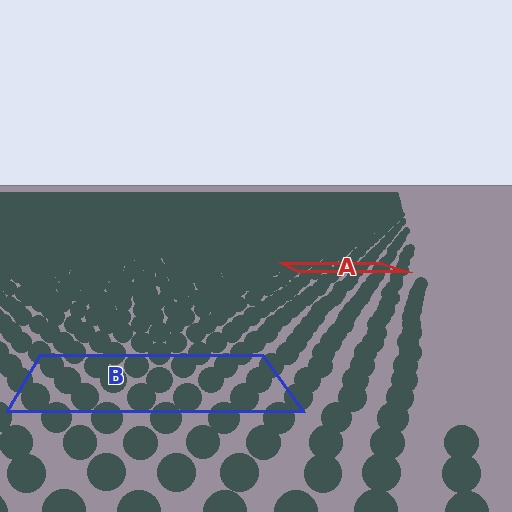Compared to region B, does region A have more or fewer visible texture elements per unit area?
Region A has more texture elements per unit area — they are packed more densely because it is farther away.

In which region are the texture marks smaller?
The texture marks are smaller in region A, because it is farther away.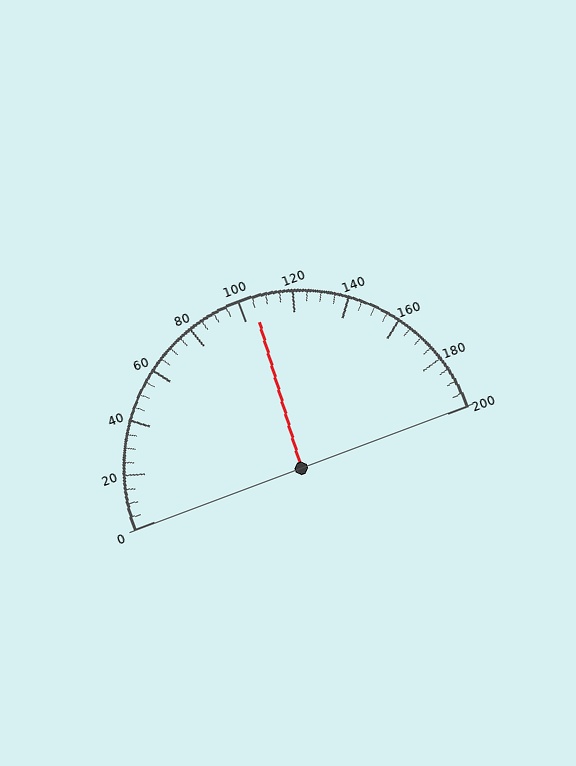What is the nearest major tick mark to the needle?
The nearest major tick mark is 100.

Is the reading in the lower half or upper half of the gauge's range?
The reading is in the upper half of the range (0 to 200).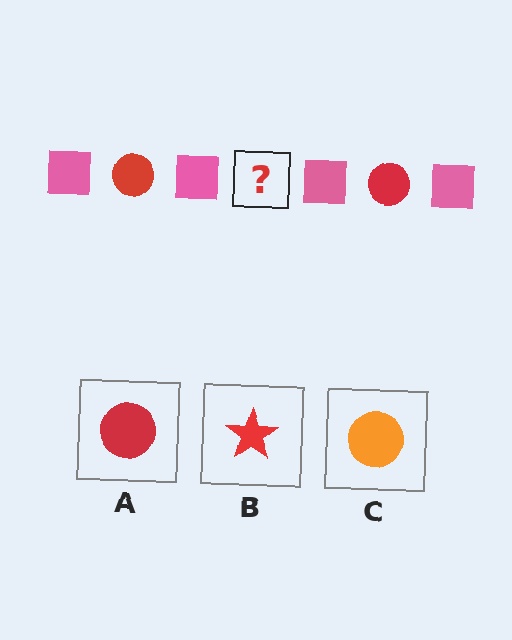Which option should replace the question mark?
Option A.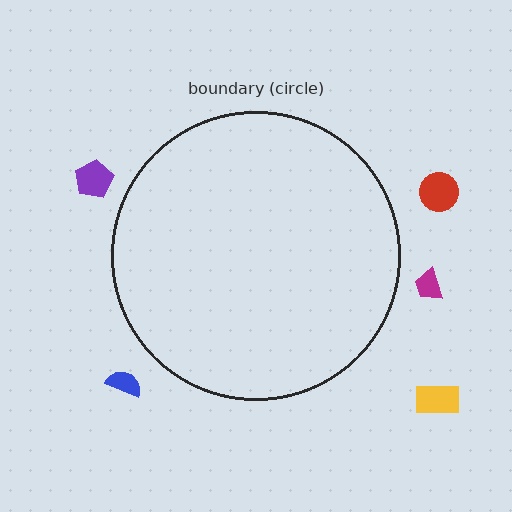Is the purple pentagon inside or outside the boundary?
Outside.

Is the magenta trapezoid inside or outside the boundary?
Outside.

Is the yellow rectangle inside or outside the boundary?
Outside.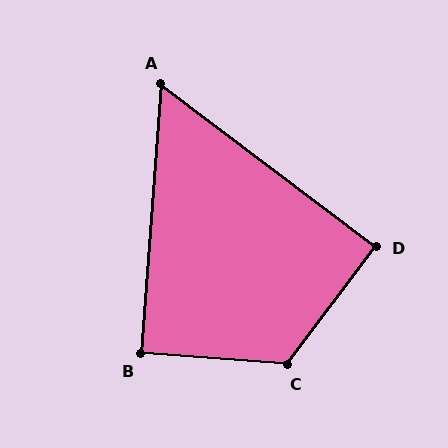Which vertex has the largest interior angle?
C, at approximately 123 degrees.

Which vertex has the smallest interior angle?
A, at approximately 57 degrees.